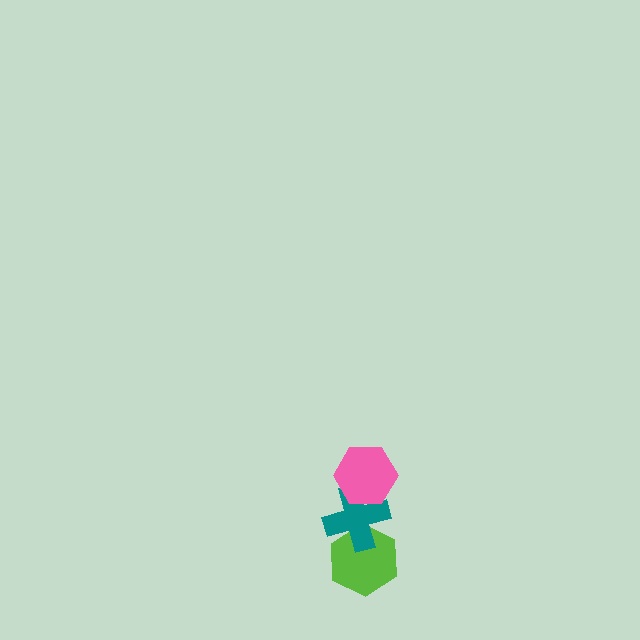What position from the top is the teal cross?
The teal cross is 2nd from the top.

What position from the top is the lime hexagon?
The lime hexagon is 3rd from the top.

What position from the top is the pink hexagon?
The pink hexagon is 1st from the top.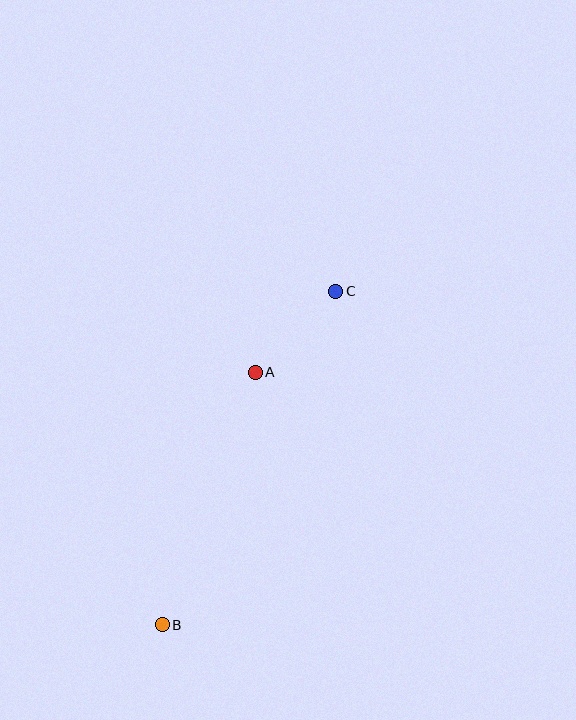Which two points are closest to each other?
Points A and C are closest to each other.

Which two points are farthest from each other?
Points B and C are farthest from each other.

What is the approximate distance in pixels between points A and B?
The distance between A and B is approximately 270 pixels.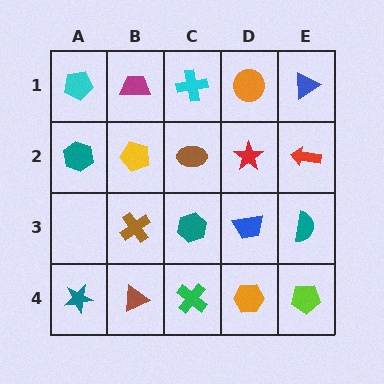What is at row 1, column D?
An orange circle.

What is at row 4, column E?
A lime pentagon.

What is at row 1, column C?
A cyan cross.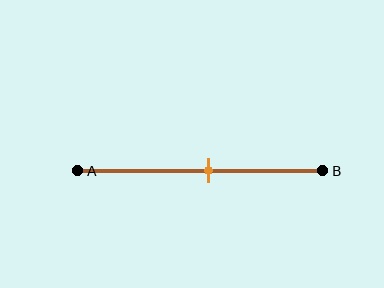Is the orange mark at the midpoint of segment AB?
No, the mark is at about 55% from A, not at the 50% midpoint.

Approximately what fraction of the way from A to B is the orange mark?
The orange mark is approximately 55% of the way from A to B.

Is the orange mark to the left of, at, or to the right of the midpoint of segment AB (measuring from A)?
The orange mark is to the right of the midpoint of segment AB.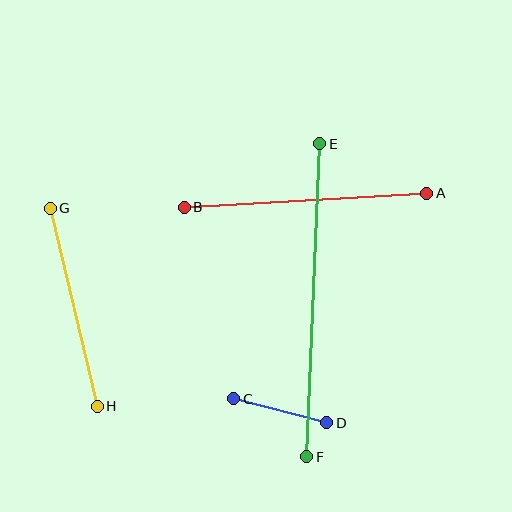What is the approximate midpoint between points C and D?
The midpoint is at approximately (280, 411) pixels.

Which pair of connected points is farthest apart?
Points E and F are farthest apart.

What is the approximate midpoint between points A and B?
The midpoint is at approximately (305, 200) pixels.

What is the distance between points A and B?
The distance is approximately 243 pixels.